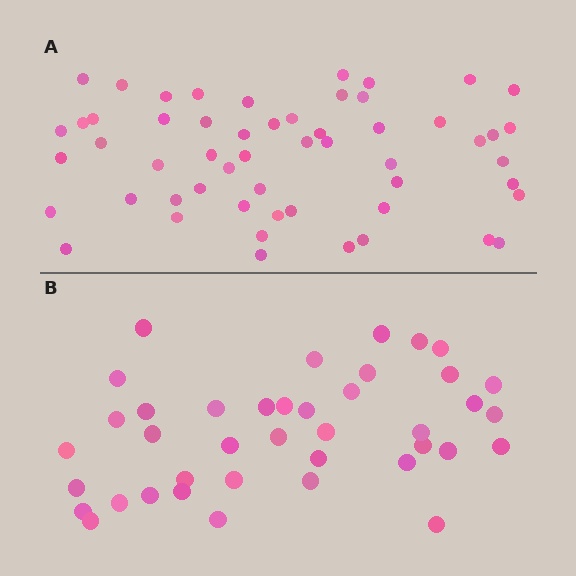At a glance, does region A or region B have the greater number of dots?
Region A (the top region) has more dots.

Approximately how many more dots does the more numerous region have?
Region A has approximately 15 more dots than region B.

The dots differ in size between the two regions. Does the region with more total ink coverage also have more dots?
No. Region B has more total ink coverage because its dots are larger, but region A actually contains more individual dots. Total area can be misleading — the number of items is what matters here.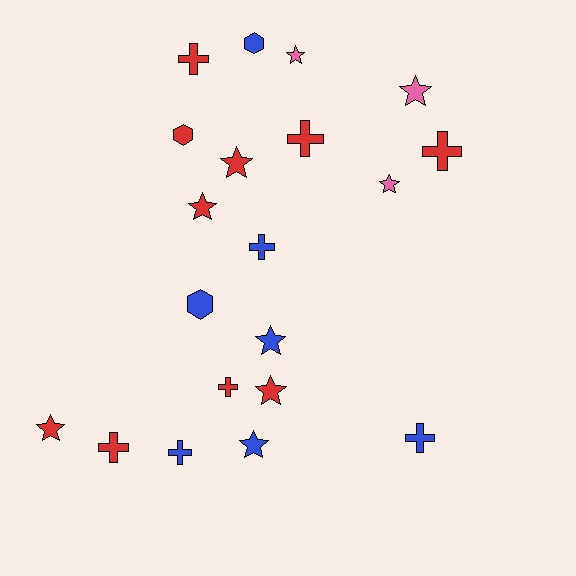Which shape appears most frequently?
Star, with 9 objects.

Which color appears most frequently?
Red, with 10 objects.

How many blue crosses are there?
There are 3 blue crosses.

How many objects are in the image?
There are 20 objects.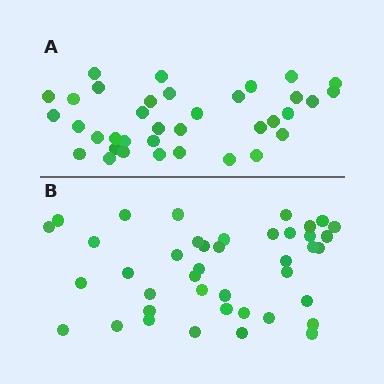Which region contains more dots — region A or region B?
Region B (the bottom region) has more dots.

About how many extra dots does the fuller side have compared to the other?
Region B has about 5 more dots than region A.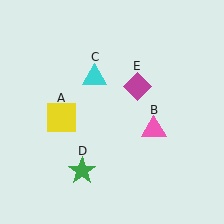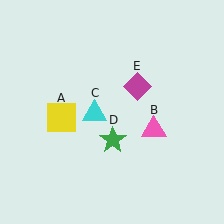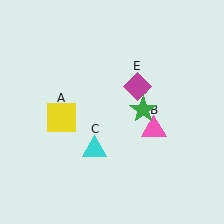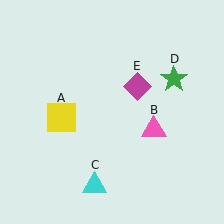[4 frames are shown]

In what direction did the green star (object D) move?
The green star (object D) moved up and to the right.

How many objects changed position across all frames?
2 objects changed position: cyan triangle (object C), green star (object D).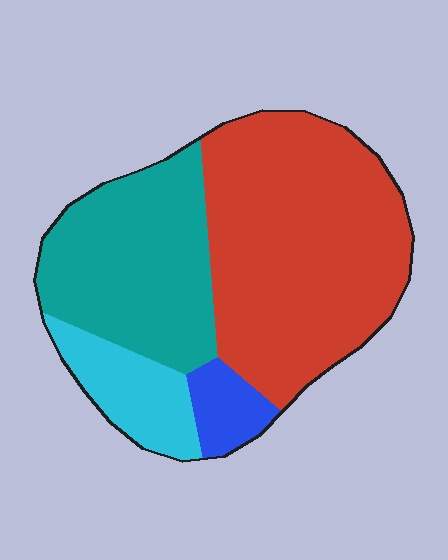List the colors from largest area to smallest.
From largest to smallest: red, teal, cyan, blue.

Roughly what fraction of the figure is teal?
Teal takes up between a quarter and a half of the figure.